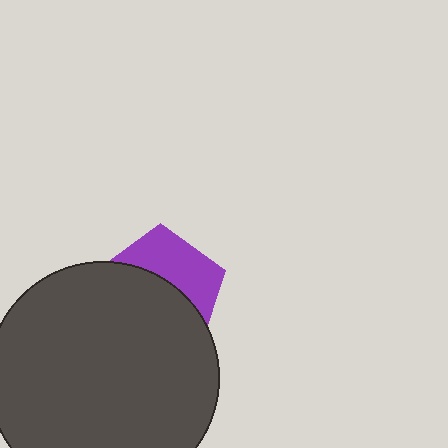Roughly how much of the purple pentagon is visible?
A small part of it is visible (roughly 40%).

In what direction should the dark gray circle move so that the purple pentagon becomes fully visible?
The dark gray circle should move down. That is the shortest direction to clear the overlap and leave the purple pentagon fully visible.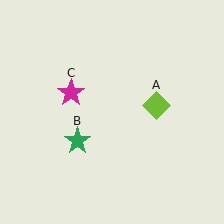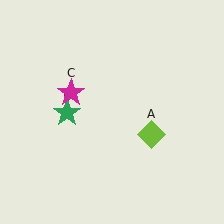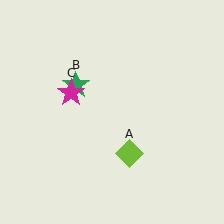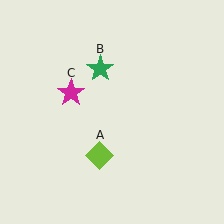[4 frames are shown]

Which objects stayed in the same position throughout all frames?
Magenta star (object C) remained stationary.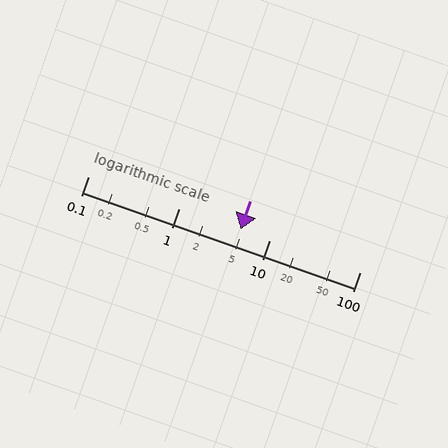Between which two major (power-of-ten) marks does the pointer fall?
The pointer is between 1 and 10.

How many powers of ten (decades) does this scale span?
The scale spans 3 decades, from 0.1 to 100.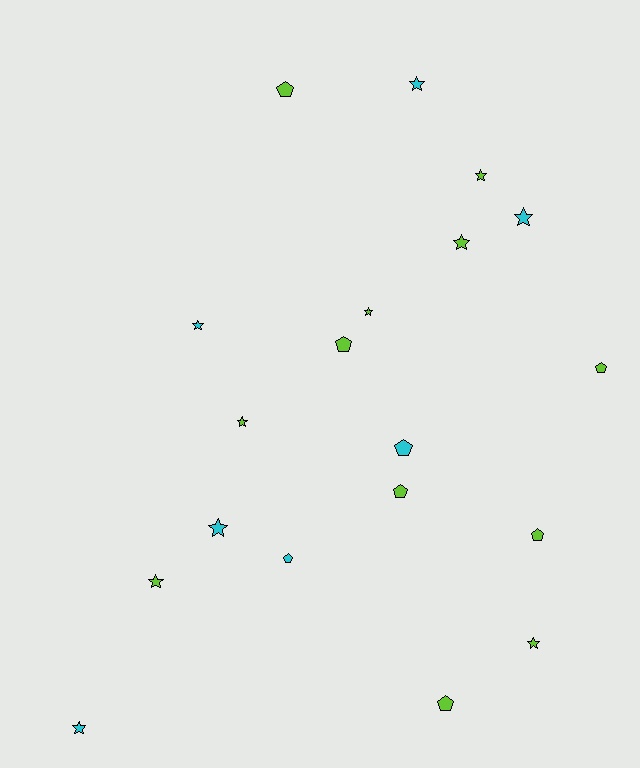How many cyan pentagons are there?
There are 2 cyan pentagons.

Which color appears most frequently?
Lime, with 12 objects.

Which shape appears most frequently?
Star, with 11 objects.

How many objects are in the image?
There are 19 objects.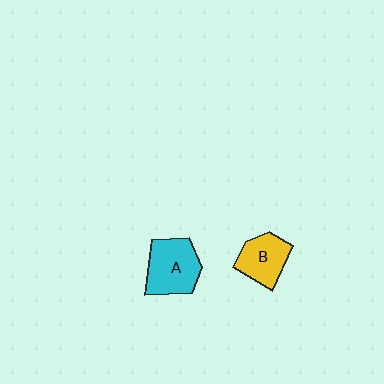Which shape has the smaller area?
Shape B (yellow).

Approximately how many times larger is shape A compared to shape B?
Approximately 1.3 times.